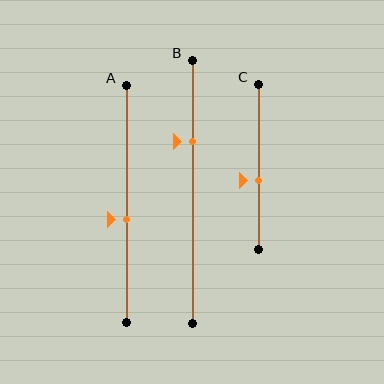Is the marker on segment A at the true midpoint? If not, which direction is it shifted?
No, the marker on segment A is shifted downward by about 7% of the segment length.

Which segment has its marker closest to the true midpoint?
Segment A has its marker closest to the true midpoint.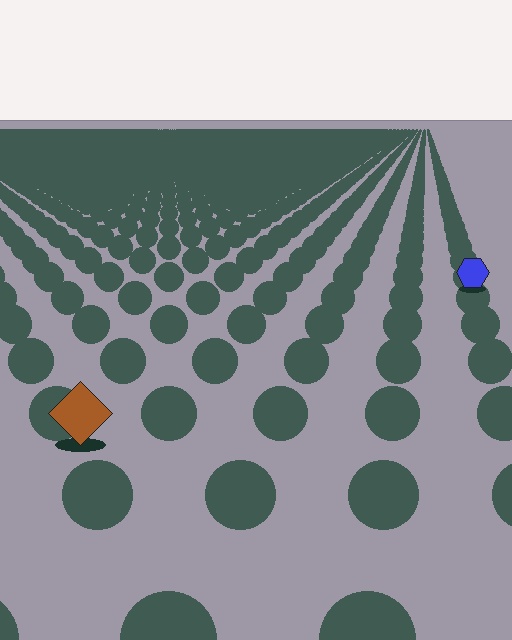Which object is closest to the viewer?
The brown diamond is closest. The texture marks near it are larger and more spread out.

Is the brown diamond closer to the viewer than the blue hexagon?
Yes. The brown diamond is closer — you can tell from the texture gradient: the ground texture is coarser near it.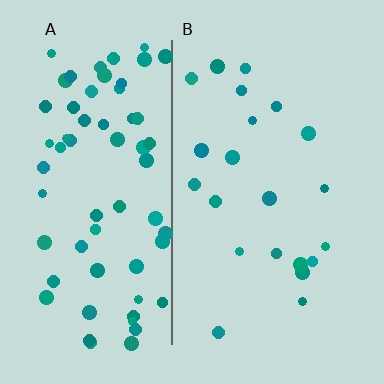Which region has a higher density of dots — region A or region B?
A (the left).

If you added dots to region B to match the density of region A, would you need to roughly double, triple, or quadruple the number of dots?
Approximately triple.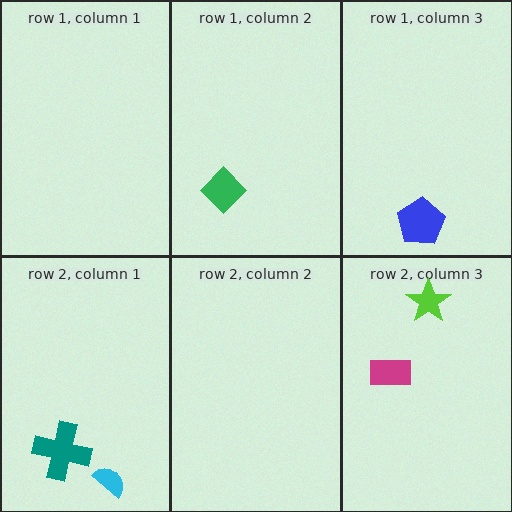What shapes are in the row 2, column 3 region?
The magenta rectangle, the lime star.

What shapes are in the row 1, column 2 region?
The green diamond.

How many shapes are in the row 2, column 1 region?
2.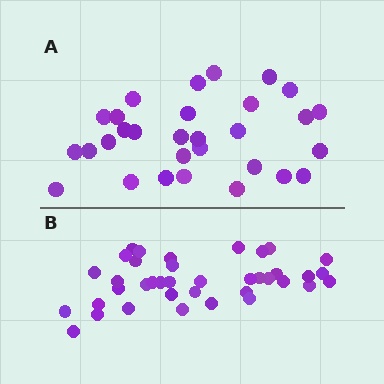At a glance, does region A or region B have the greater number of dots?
Region B (the bottom region) has more dots.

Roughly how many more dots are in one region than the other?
Region B has roughly 8 or so more dots than region A.